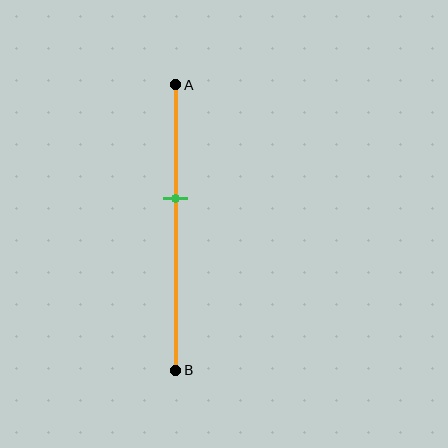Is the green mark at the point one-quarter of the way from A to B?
No, the mark is at about 40% from A, not at the 25% one-quarter point.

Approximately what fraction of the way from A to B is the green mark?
The green mark is approximately 40% of the way from A to B.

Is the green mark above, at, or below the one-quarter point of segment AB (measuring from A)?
The green mark is below the one-quarter point of segment AB.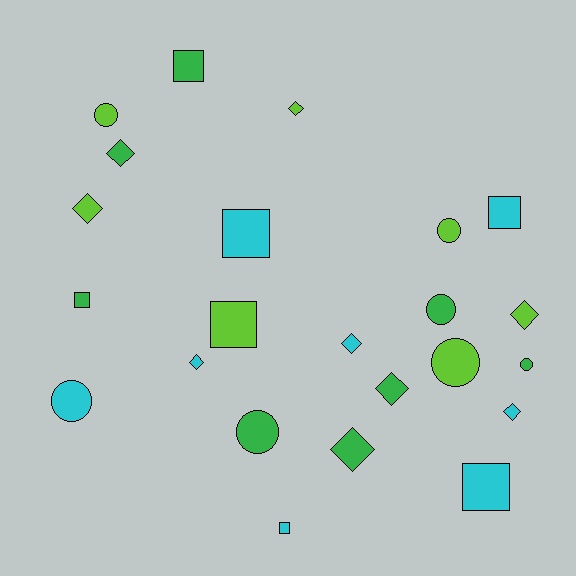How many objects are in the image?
There are 23 objects.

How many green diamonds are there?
There are 3 green diamonds.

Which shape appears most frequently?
Diamond, with 9 objects.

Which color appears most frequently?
Green, with 8 objects.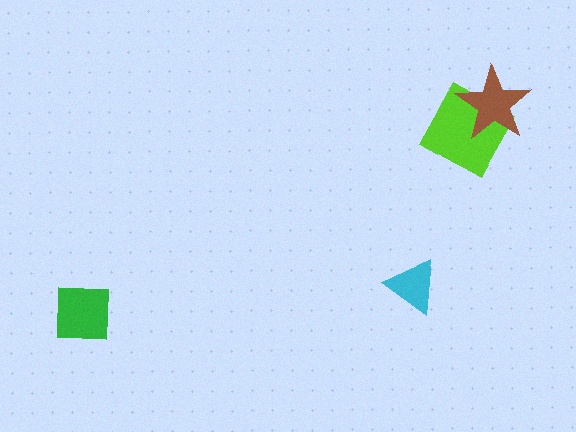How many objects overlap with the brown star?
1 object overlaps with the brown star.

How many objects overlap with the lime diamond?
1 object overlaps with the lime diamond.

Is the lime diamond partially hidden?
Yes, it is partially covered by another shape.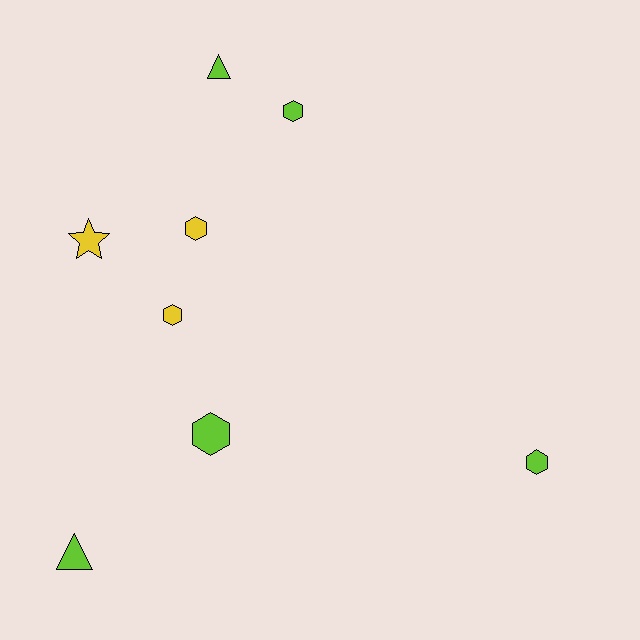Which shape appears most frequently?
Hexagon, with 5 objects.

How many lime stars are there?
There are no lime stars.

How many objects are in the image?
There are 8 objects.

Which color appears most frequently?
Lime, with 5 objects.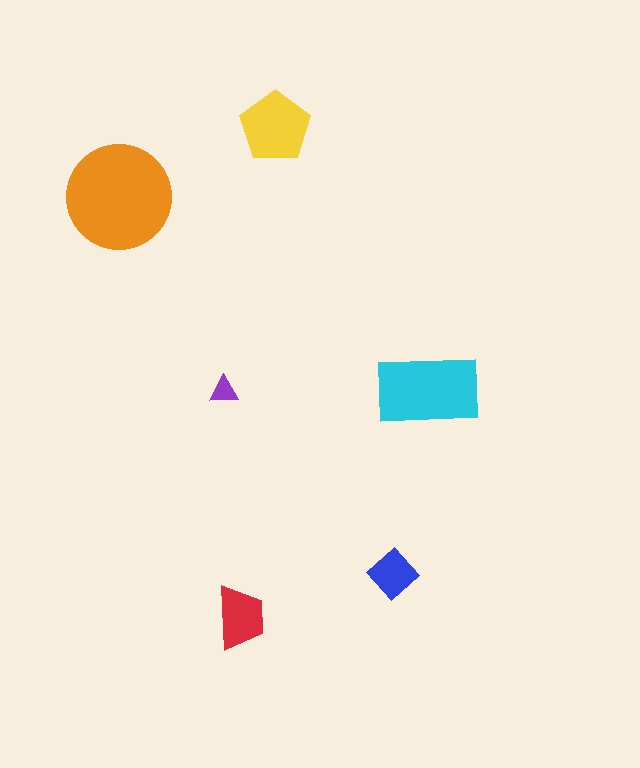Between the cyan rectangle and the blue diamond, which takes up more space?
The cyan rectangle.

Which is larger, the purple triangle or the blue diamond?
The blue diamond.